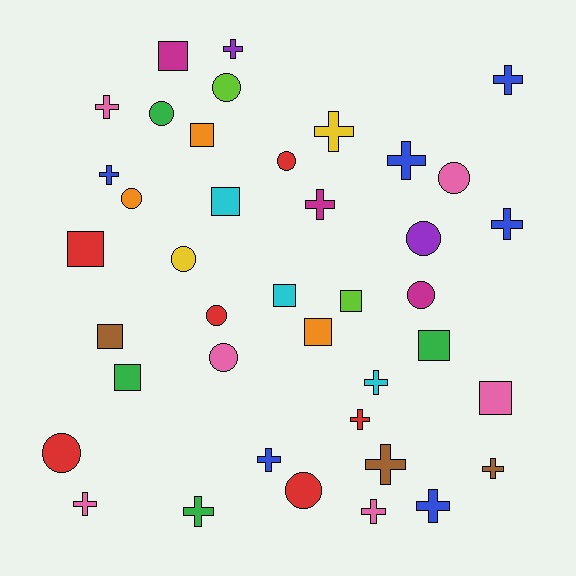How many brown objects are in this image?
There are 3 brown objects.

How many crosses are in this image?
There are 17 crosses.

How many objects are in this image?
There are 40 objects.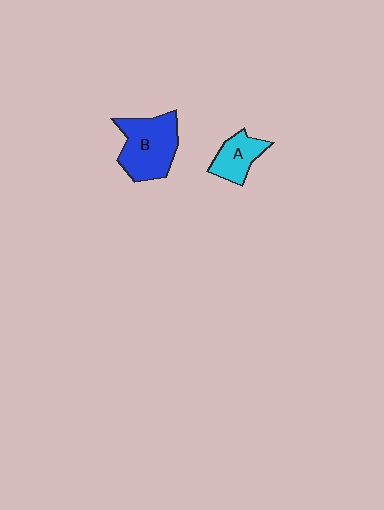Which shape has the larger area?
Shape B (blue).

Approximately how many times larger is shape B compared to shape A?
Approximately 1.8 times.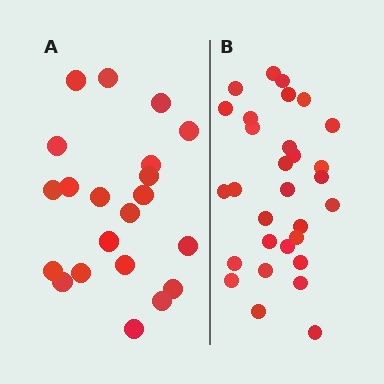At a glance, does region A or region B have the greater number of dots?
Region B (the right region) has more dots.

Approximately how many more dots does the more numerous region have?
Region B has roughly 8 or so more dots than region A.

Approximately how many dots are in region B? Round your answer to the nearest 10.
About 30 dots.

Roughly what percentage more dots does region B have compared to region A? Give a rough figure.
About 45% more.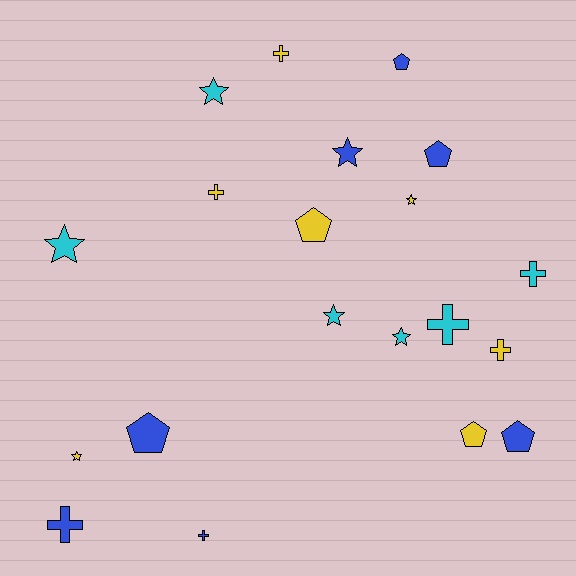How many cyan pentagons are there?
There are no cyan pentagons.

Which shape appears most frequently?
Cross, with 7 objects.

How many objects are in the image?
There are 20 objects.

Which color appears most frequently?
Blue, with 7 objects.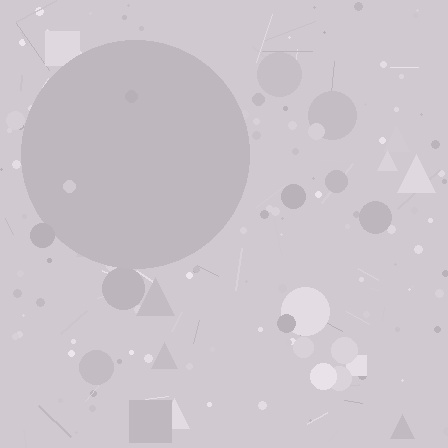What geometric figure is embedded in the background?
A circle is embedded in the background.